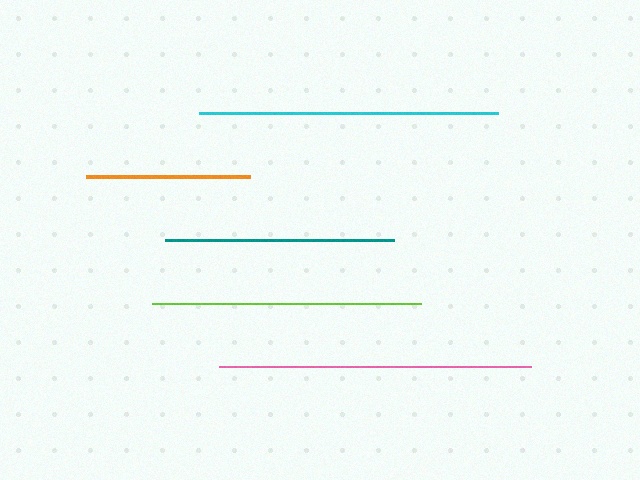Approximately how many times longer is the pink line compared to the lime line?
The pink line is approximately 1.2 times the length of the lime line.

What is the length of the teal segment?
The teal segment is approximately 229 pixels long.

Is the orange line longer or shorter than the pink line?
The pink line is longer than the orange line.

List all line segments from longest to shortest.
From longest to shortest: pink, cyan, lime, teal, orange.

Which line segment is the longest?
The pink line is the longest at approximately 312 pixels.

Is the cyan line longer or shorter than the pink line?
The pink line is longer than the cyan line.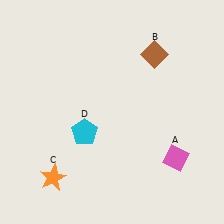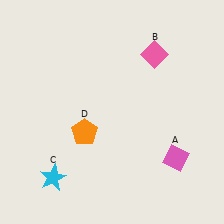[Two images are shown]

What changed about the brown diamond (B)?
In Image 1, B is brown. In Image 2, it changed to pink.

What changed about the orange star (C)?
In Image 1, C is orange. In Image 2, it changed to cyan.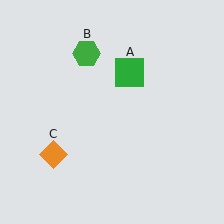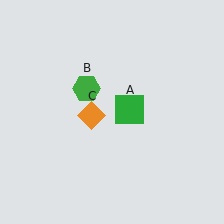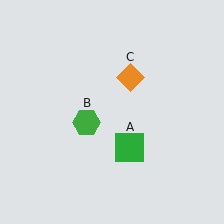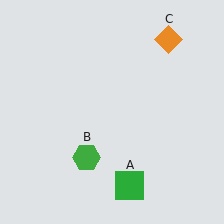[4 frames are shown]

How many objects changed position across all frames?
3 objects changed position: green square (object A), green hexagon (object B), orange diamond (object C).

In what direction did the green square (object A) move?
The green square (object A) moved down.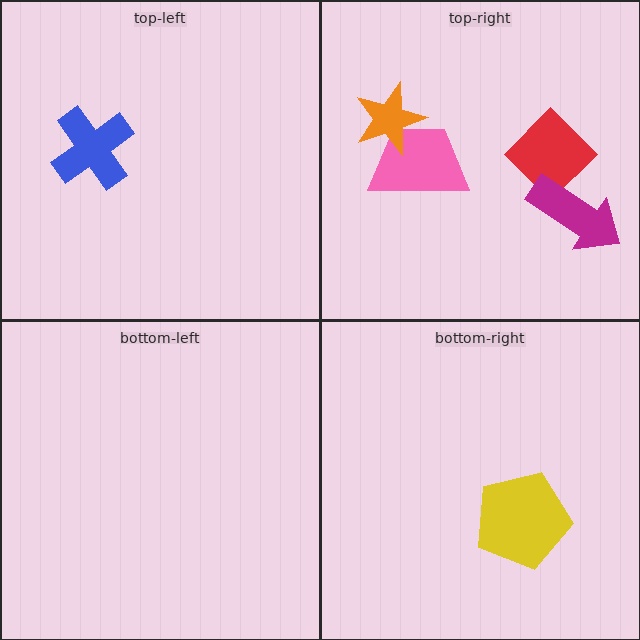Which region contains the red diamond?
The top-right region.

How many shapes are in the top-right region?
4.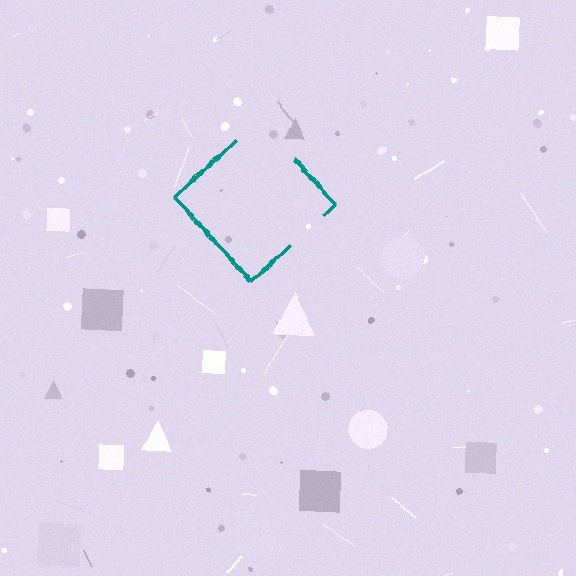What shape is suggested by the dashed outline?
The dashed outline suggests a diamond.